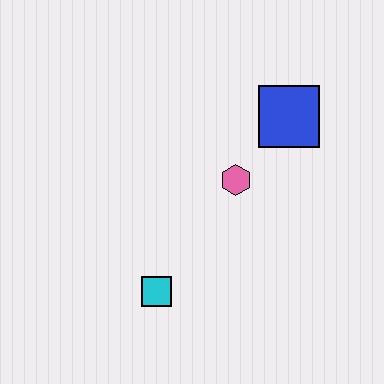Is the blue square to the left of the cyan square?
No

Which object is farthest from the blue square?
The cyan square is farthest from the blue square.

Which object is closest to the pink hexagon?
The blue square is closest to the pink hexagon.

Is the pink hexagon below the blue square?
Yes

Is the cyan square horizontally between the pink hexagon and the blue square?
No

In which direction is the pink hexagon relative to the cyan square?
The pink hexagon is above the cyan square.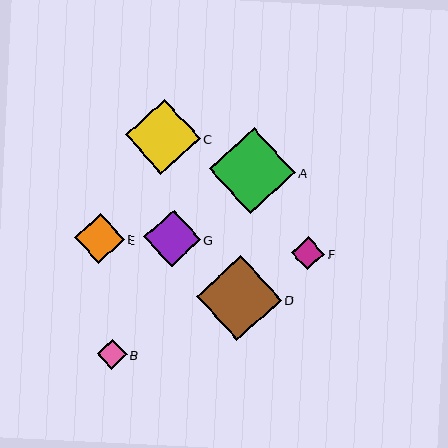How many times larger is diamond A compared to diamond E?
Diamond A is approximately 1.8 times the size of diamond E.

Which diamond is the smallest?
Diamond B is the smallest with a size of approximately 29 pixels.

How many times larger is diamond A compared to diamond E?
Diamond A is approximately 1.8 times the size of diamond E.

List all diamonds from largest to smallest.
From largest to smallest: A, D, C, G, E, F, B.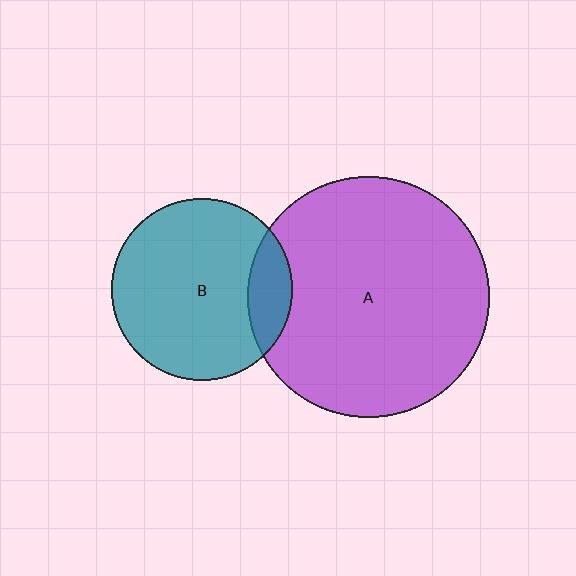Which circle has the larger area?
Circle A (purple).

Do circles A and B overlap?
Yes.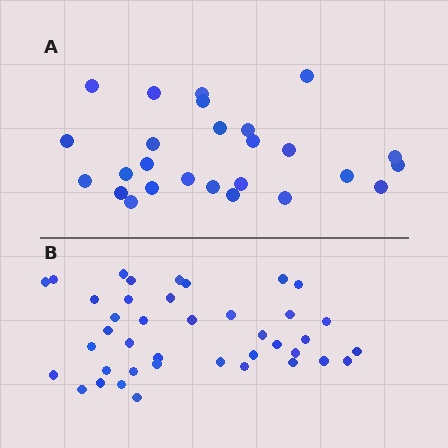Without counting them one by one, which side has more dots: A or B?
Region B (the bottom region) has more dots.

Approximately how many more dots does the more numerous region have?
Region B has approximately 15 more dots than region A.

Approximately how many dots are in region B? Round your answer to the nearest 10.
About 40 dots.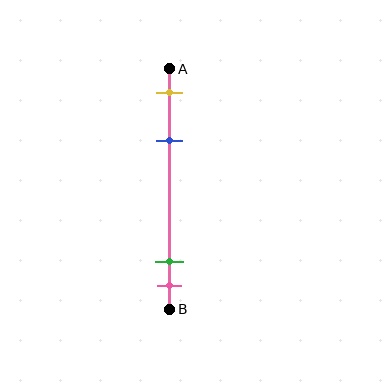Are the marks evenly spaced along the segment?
No, the marks are not evenly spaced.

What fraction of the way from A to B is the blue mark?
The blue mark is approximately 30% (0.3) of the way from A to B.